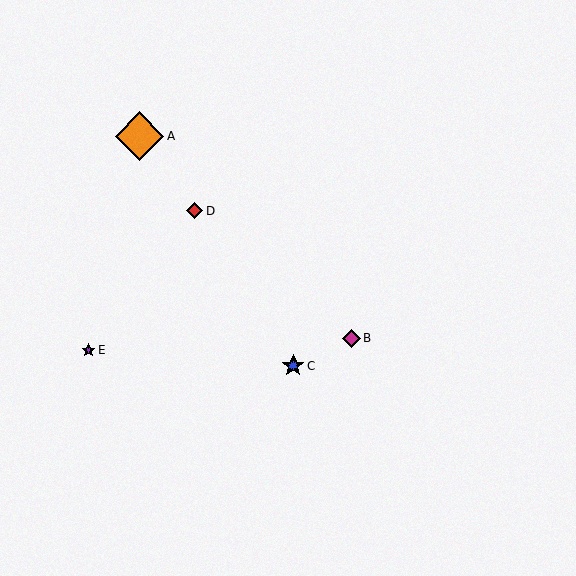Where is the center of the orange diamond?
The center of the orange diamond is at (140, 136).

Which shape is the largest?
The orange diamond (labeled A) is the largest.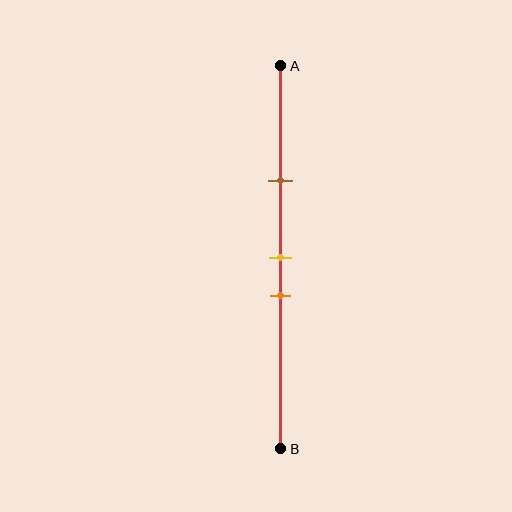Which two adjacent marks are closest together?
The yellow and orange marks are the closest adjacent pair.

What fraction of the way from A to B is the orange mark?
The orange mark is approximately 60% (0.6) of the way from A to B.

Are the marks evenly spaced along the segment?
No, the marks are not evenly spaced.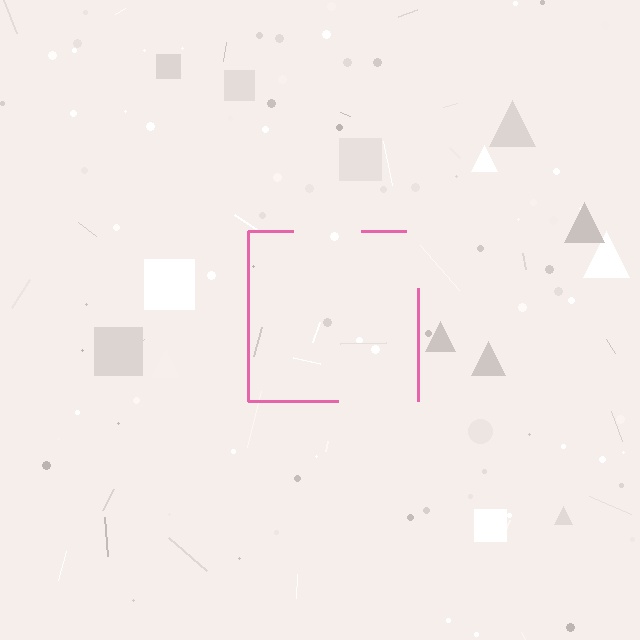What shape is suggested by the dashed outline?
The dashed outline suggests a square.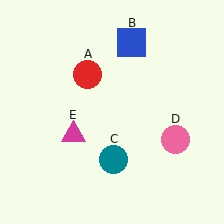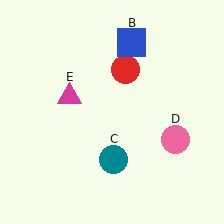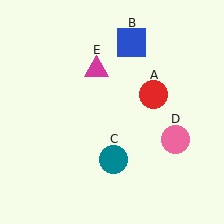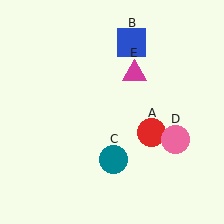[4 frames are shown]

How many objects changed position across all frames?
2 objects changed position: red circle (object A), magenta triangle (object E).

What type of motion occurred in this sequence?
The red circle (object A), magenta triangle (object E) rotated clockwise around the center of the scene.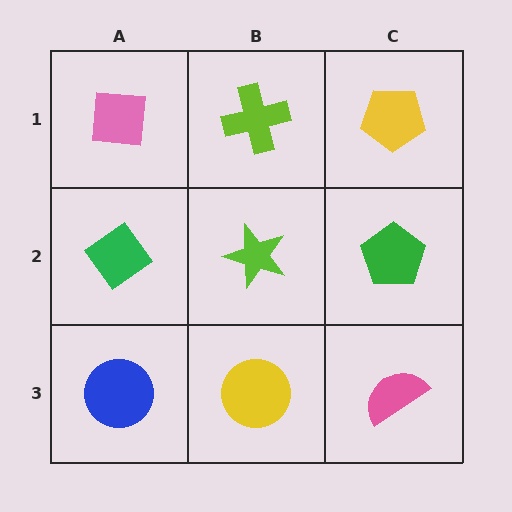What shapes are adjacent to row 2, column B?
A lime cross (row 1, column B), a yellow circle (row 3, column B), a green diamond (row 2, column A), a green pentagon (row 2, column C).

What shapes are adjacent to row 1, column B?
A lime star (row 2, column B), a pink square (row 1, column A), a yellow pentagon (row 1, column C).